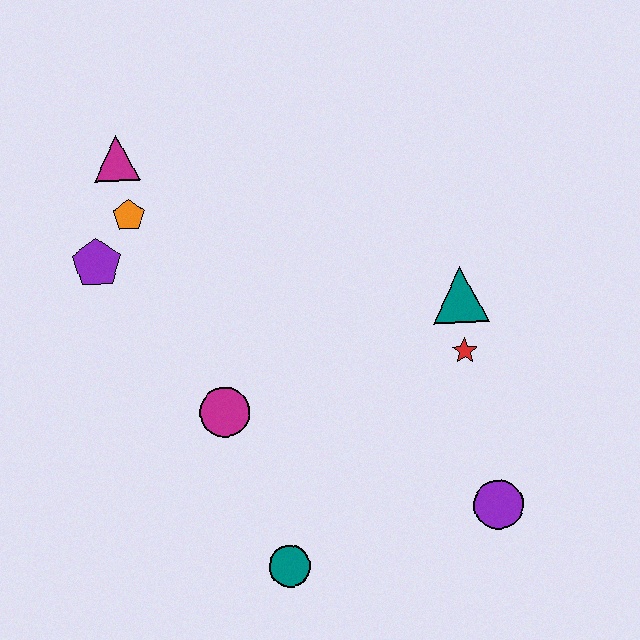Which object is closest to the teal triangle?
The red star is closest to the teal triangle.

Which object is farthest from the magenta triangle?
The purple circle is farthest from the magenta triangle.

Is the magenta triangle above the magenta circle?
Yes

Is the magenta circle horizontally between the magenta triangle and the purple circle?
Yes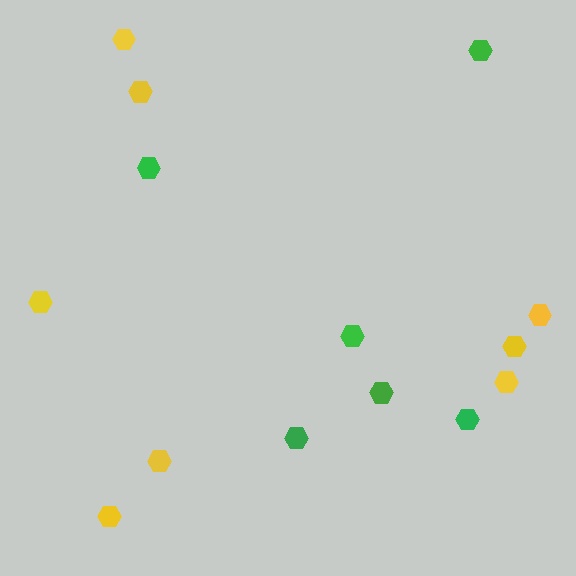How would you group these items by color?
There are 2 groups: one group of green hexagons (6) and one group of yellow hexagons (8).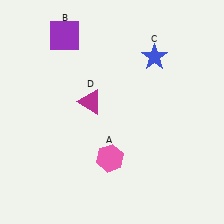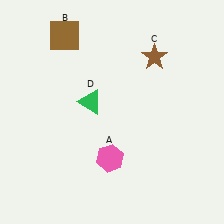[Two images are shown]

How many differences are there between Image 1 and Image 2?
There are 3 differences between the two images.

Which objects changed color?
B changed from purple to brown. C changed from blue to brown. D changed from magenta to green.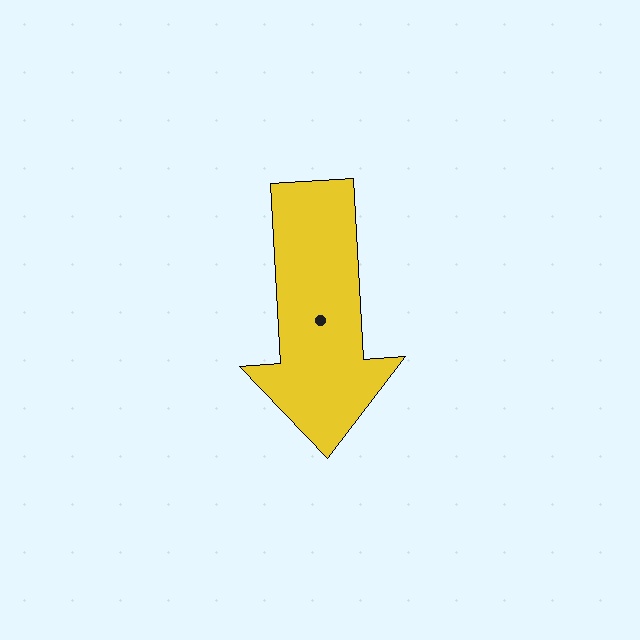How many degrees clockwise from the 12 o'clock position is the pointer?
Approximately 177 degrees.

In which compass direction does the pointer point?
South.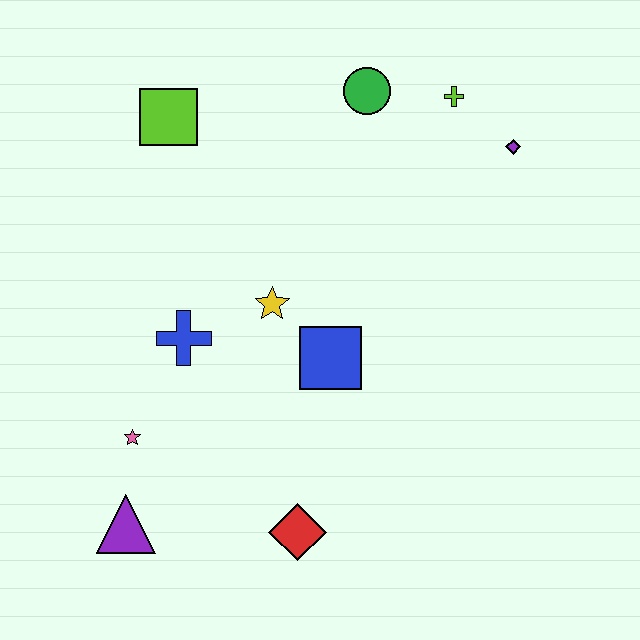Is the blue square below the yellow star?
Yes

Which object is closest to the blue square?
The yellow star is closest to the blue square.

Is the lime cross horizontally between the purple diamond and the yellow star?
Yes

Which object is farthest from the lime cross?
The purple triangle is farthest from the lime cross.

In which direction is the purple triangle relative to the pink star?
The purple triangle is below the pink star.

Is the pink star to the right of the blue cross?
No